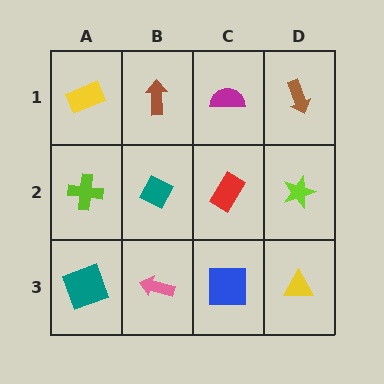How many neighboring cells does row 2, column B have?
4.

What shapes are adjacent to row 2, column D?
A brown arrow (row 1, column D), a yellow triangle (row 3, column D), a red rectangle (row 2, column C).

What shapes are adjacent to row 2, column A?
A yellow rectangle (row 1, column A), a teal square (row 3, column A), a teal diamond (row 2, column B).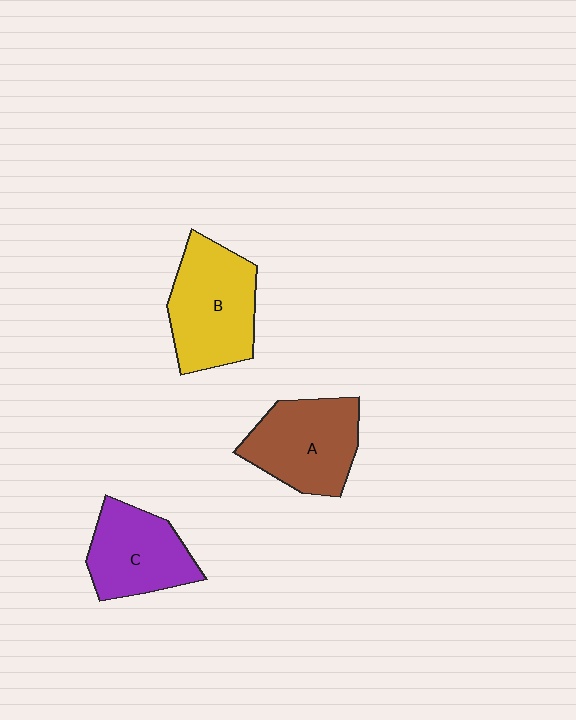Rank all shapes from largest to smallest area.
From largest to smallest: B (yellow), A (brown), C (purple).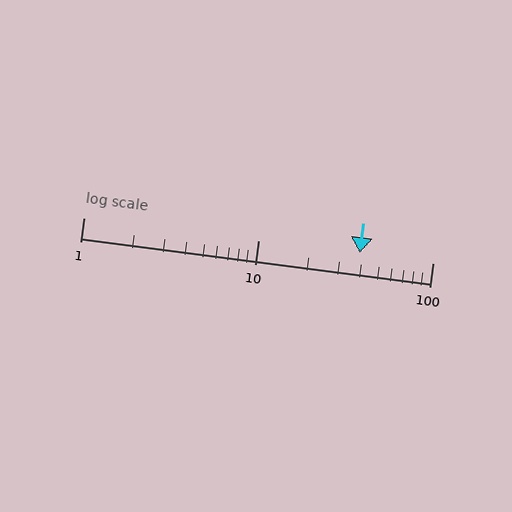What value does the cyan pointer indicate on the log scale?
The pointer indicates approximately 38.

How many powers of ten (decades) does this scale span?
The scale spans 2 decades, from 1 to 100.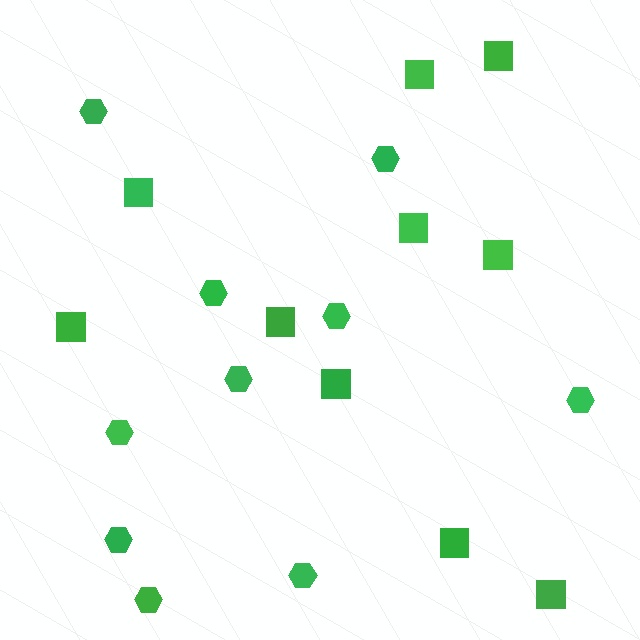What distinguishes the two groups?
There are 2 groups: one group of hexagons (10) and one group of squares (10).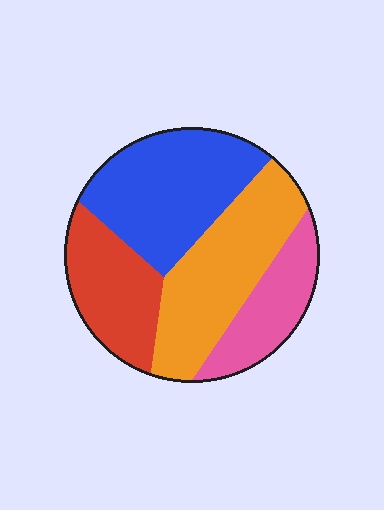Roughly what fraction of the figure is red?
Red takes up about one fifth (1/5) of the figure.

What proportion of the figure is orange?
Orange takes up between a quarter and a half of the figure.